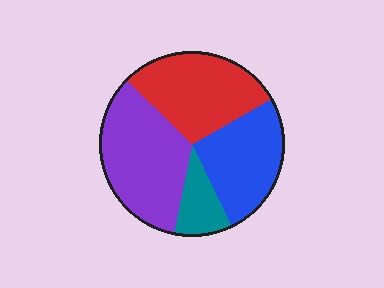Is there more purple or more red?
Purple.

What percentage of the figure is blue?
Blue takes up about one quarter (1/4) of the figure.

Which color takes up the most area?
Purple, at roughly 35%.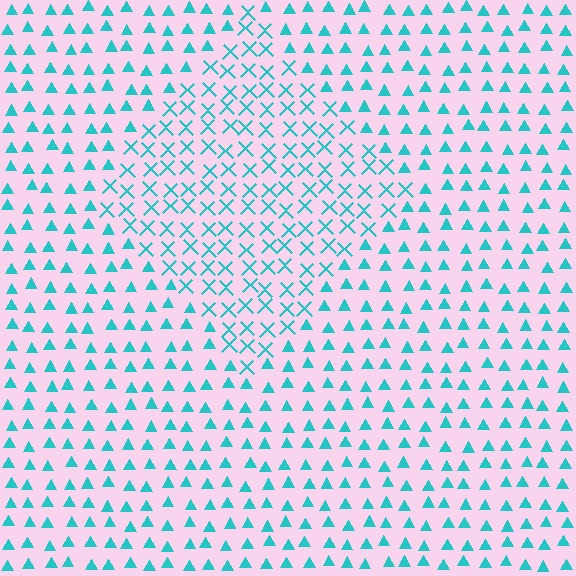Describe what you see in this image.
The image is filled with small cyan elements arranged in a uniform grid. A diamond-shaped region contains X marks, while the surrounding area contains triangles. The boundary is defined purely by the change in element shape.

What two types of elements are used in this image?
The image uses X marks inside the diamond region and triangles outside it.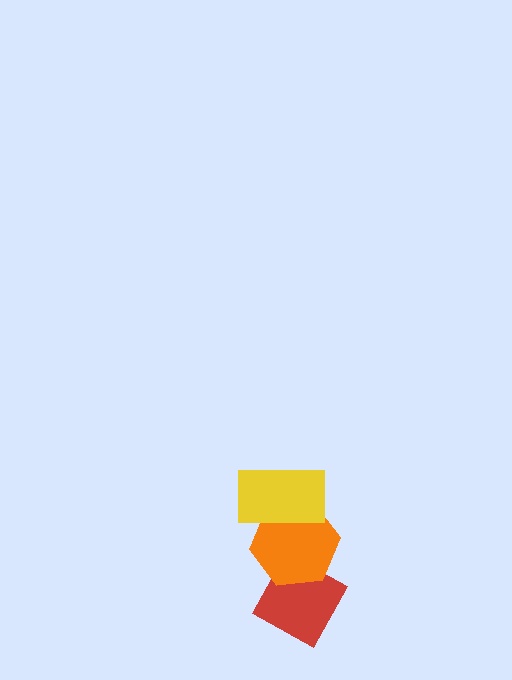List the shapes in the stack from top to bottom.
From top to bottom: the yellow rectangle, the orange hexagon, the red diamond.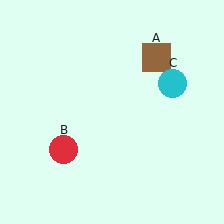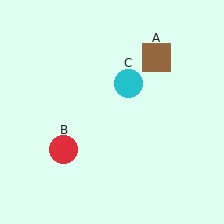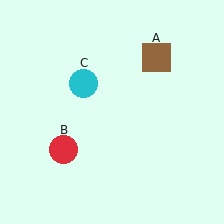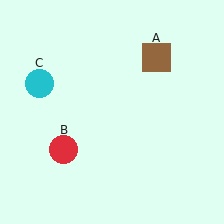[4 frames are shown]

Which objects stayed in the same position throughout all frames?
Brown square (object A) and red circle (object B) remained stationary.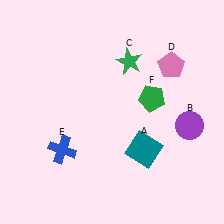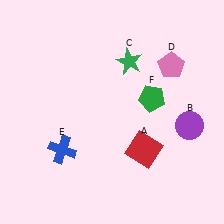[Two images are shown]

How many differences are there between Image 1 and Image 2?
There is 1 difference between the two images.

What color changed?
The square (A) changed from teal in Image 1 to red in Image 2.